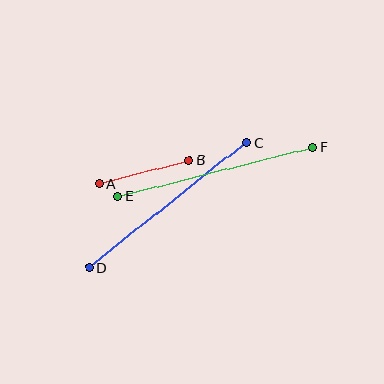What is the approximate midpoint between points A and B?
The midpoint is at approximately (144, 172) pixels.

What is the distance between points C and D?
The distance is approximately 201 pixels.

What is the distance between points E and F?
The distance is approximately 201 pixels.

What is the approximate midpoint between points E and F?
The midpoint is at approximately (215, 172) pixels.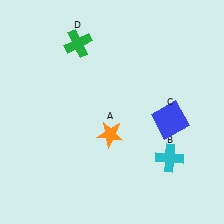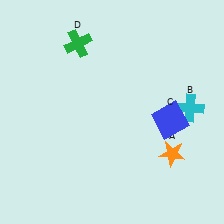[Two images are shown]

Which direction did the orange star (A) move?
The orange star (A) moved right.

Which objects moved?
The objects that moved are: the orange star (A), the cyan cross (B).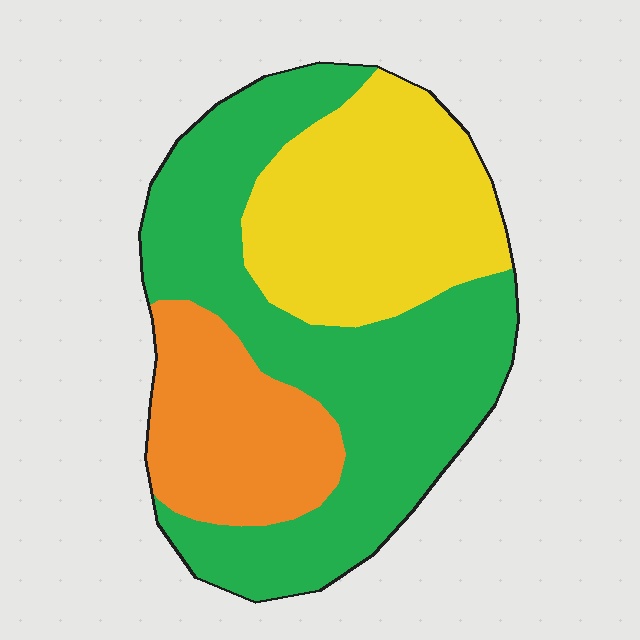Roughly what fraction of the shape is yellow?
Yellow takes up between a sixth and a third of the shape.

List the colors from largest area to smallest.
From largest to smallest: green, yellow, orange.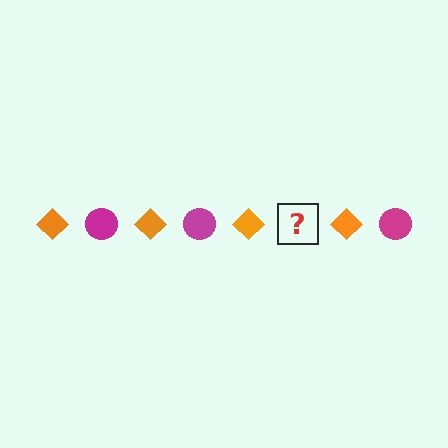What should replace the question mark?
The question mark should be replaced with a magenta circle.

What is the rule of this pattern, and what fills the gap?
The rule is that the pattern alternates between orange diamond and magenta circle. The gap should be filled with a magenta circle.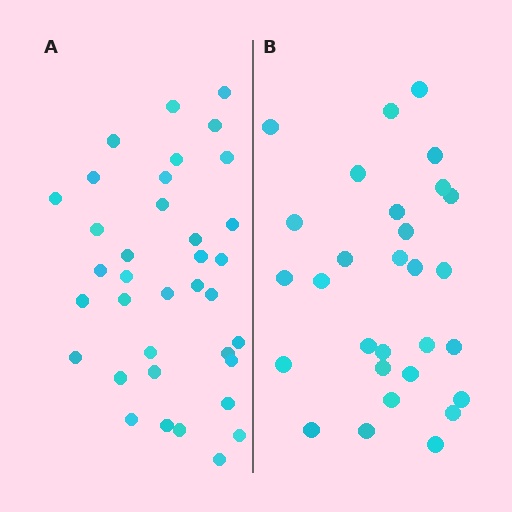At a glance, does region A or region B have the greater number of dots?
Region A (the left region) has more dots.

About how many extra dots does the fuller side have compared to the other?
Region A has roughly 8 or so more dots than region B.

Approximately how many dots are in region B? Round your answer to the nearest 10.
About 30 dots. (The exact count is 29, which rounds to 30.)